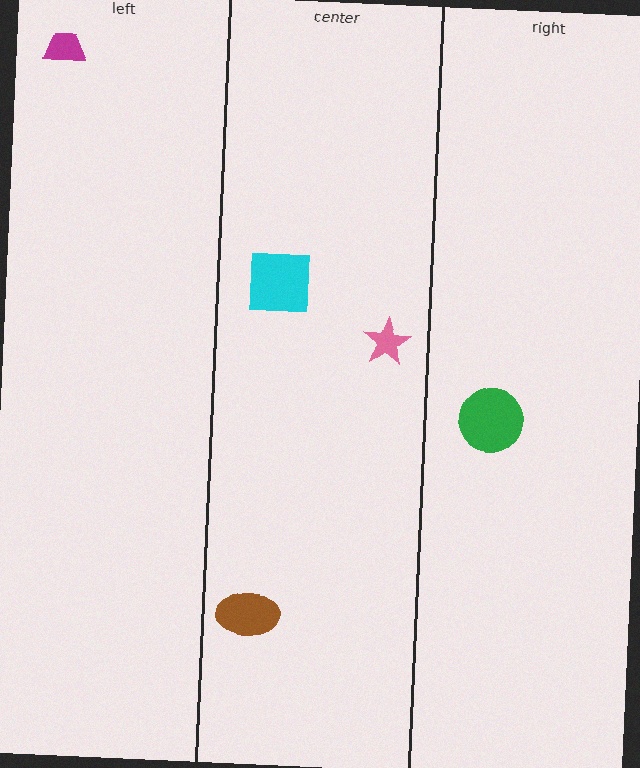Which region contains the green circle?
The right region.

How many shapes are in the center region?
3.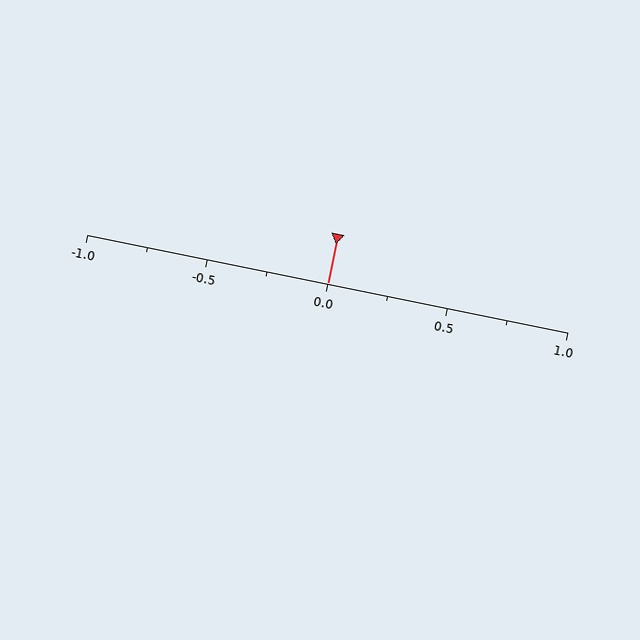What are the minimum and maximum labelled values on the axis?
The axis runs from -1.0 to 1.0.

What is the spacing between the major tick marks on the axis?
The major ticks are spaced 0.5 apart.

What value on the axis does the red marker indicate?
The marker indicates approximately 0.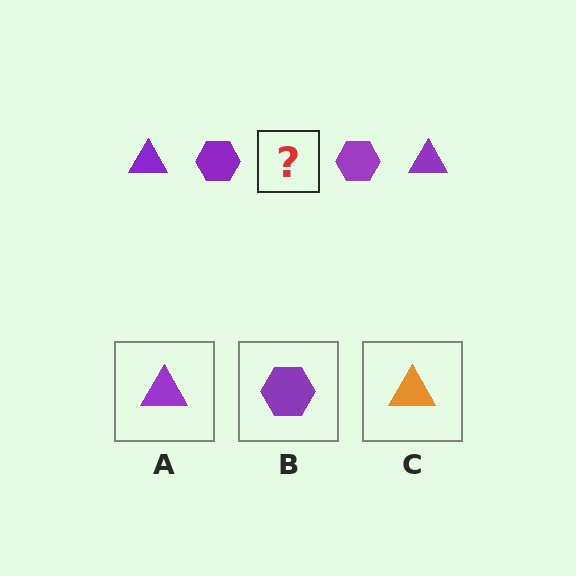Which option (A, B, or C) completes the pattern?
A.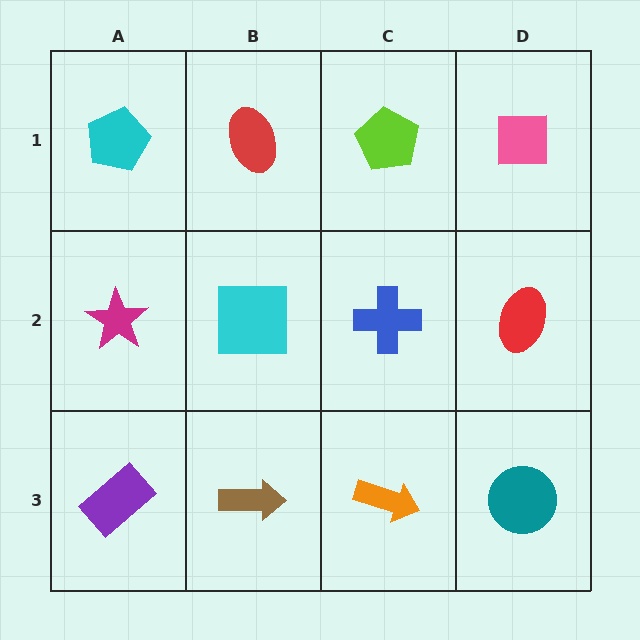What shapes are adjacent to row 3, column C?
A blue cross (row 2, column C), a brown arrow (row 3, column B), a teal circle (row 3, column D).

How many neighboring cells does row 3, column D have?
2.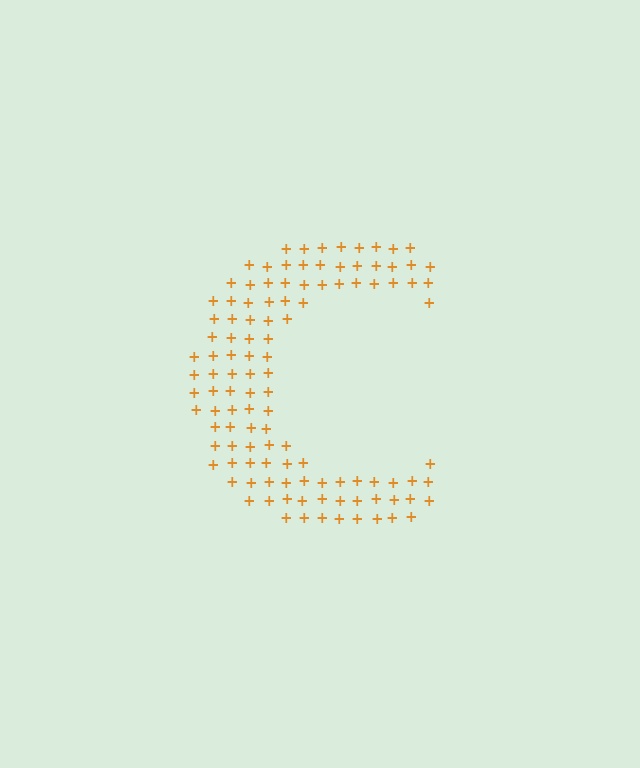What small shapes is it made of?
It is made of small plus signs.